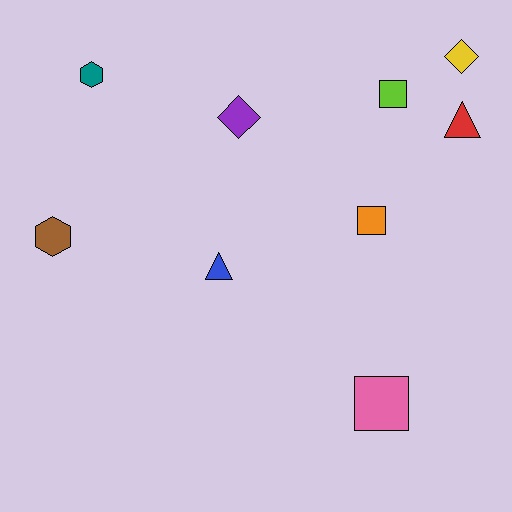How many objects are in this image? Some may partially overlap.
There are 9 objects.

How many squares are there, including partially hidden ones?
There are 3 squares.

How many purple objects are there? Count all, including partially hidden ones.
There is 1 purple object.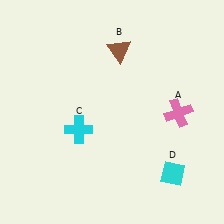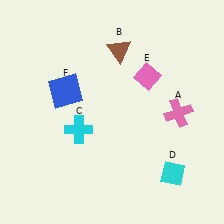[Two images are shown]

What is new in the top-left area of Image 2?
A blue square (F) was added in the top-left area of Image 2.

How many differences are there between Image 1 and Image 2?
There are 2 differences between the two images.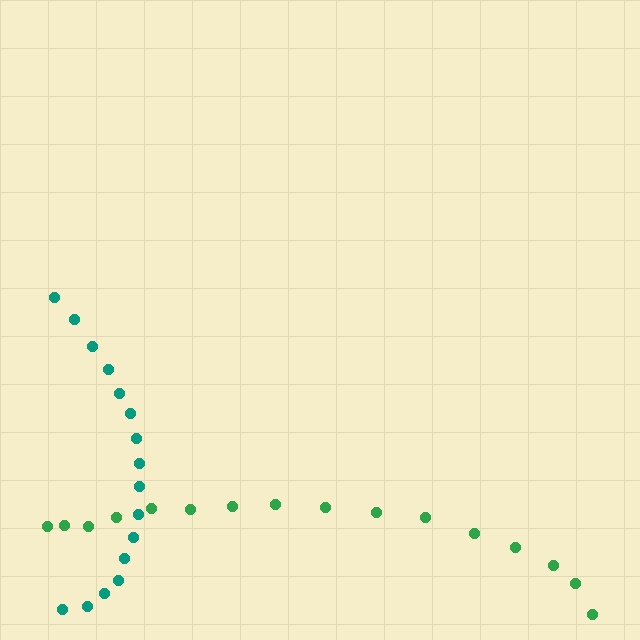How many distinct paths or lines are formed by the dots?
There are 2 distinct paths.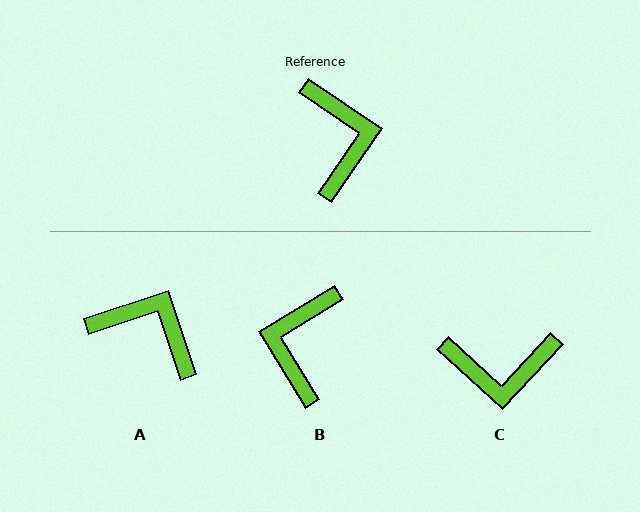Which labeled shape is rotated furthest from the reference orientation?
B, about 156 degrees away.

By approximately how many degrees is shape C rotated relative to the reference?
Approximately 99 degrees clockwise.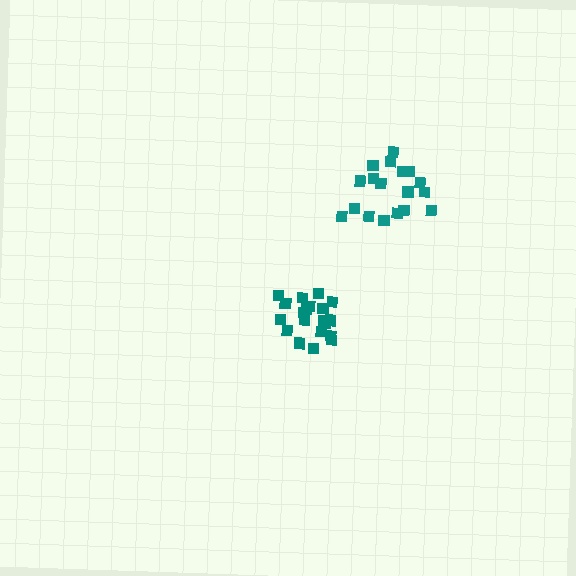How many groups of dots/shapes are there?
There are 2 groups.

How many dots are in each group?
Group 1: 20 dots, Group 2: 18 dots (38 total).